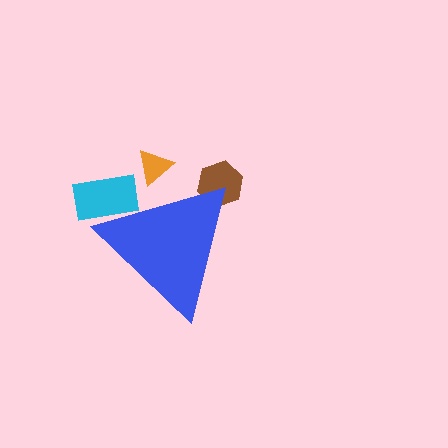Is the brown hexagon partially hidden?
Yes, the brown hexagon is partially hidden behind the blue triangle.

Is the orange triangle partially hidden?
Yes, the orange triangle is partially hidden behind the blue triangle.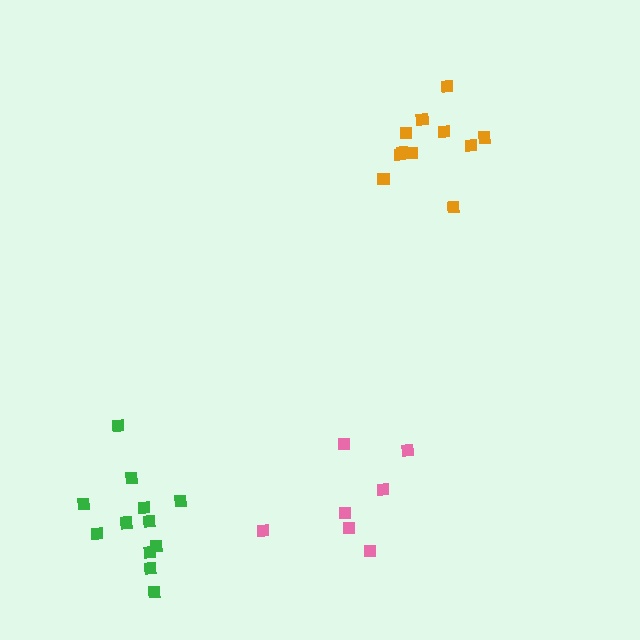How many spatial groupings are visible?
There are 3 spatial groupings.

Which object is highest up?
The orange cluster is topmost.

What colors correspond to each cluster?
The clusters are colored: pink, orange, green.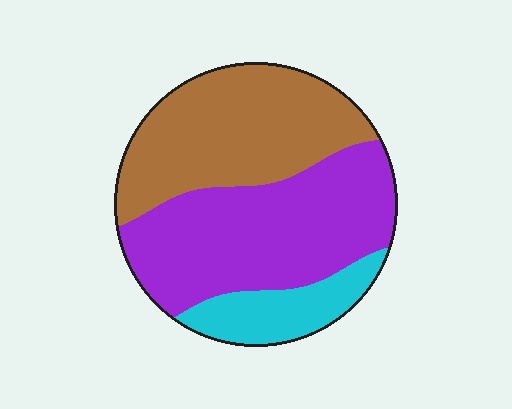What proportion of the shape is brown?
Brown takes up about two fifths (2/5) of the shape.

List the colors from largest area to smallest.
From largest to smallest: purple, brown, cyan.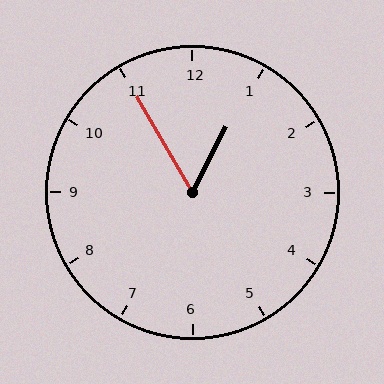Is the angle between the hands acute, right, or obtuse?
It is acute.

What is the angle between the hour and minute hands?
Approximately 58 degrees.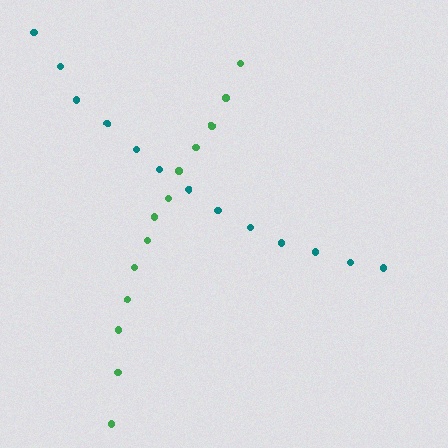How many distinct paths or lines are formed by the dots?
There are 2 distinct paths.